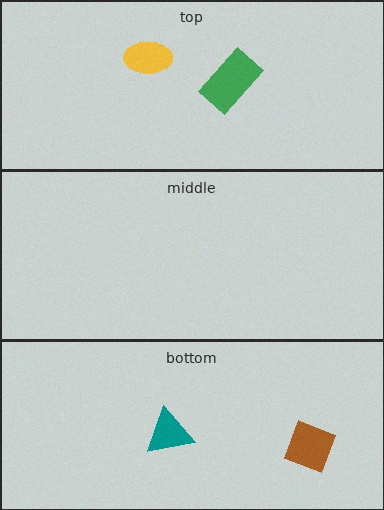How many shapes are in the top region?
2.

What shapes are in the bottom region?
The teal triangle, the brown square.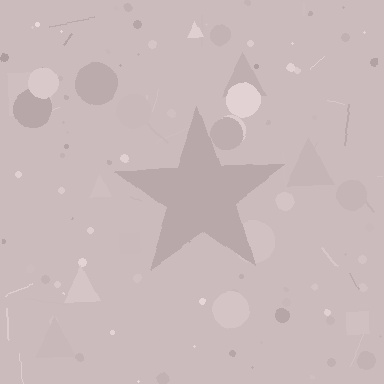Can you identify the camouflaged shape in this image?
The camouflaged shape is a star.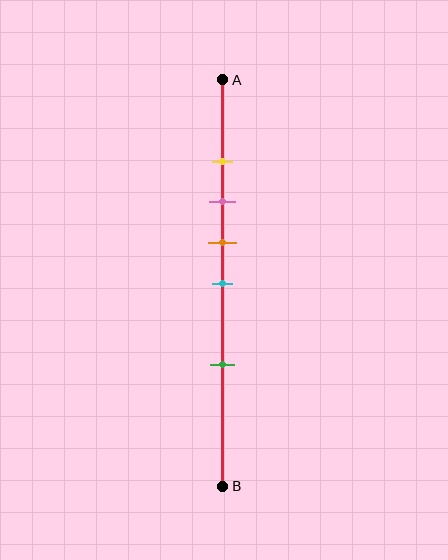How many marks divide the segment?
There are 5 marks dividing the segment.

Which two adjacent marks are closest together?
The yellow and pink marks are the closest adjacent pair.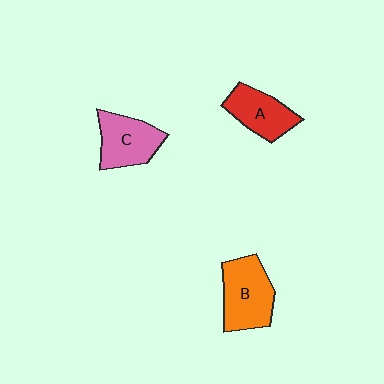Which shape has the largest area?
Shape B (orange).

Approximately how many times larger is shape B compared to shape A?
Approximately 1.3 times.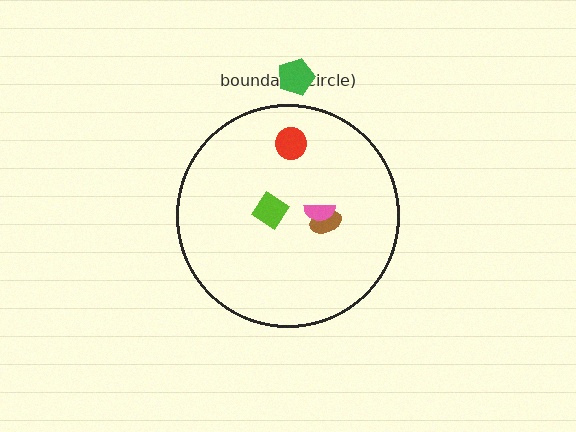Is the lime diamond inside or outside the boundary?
Inside.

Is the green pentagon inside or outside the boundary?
Outside.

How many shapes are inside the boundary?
4 inside, 1 outside.